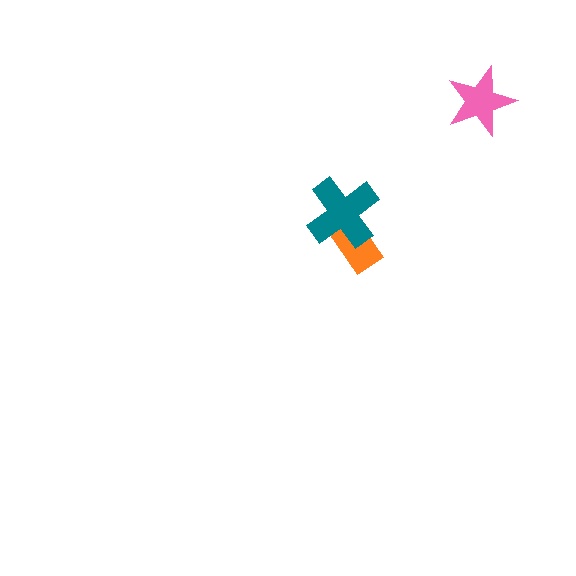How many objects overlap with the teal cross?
1 object overlaps with the teal cross.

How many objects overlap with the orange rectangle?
1 object overlaps with the orange rectangle.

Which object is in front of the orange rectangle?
The teal cross is in front of the orange rectangle.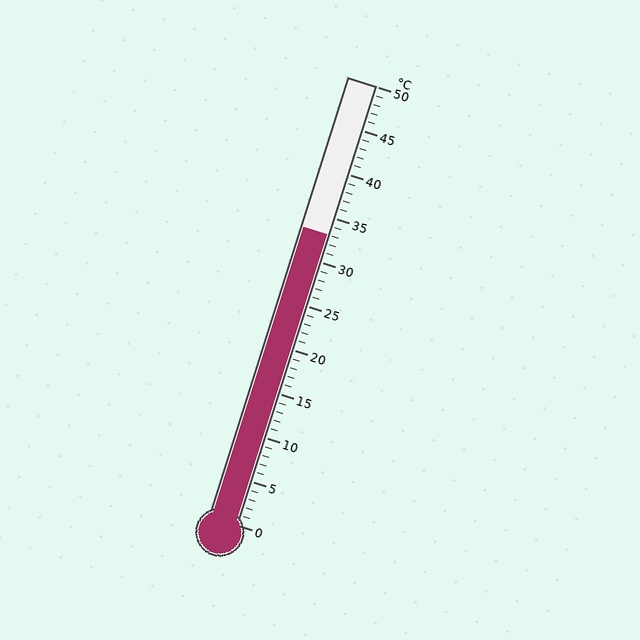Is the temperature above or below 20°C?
The temperature is above 20°C.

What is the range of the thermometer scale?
The thermometer scale ranges from 0°C to 50°C.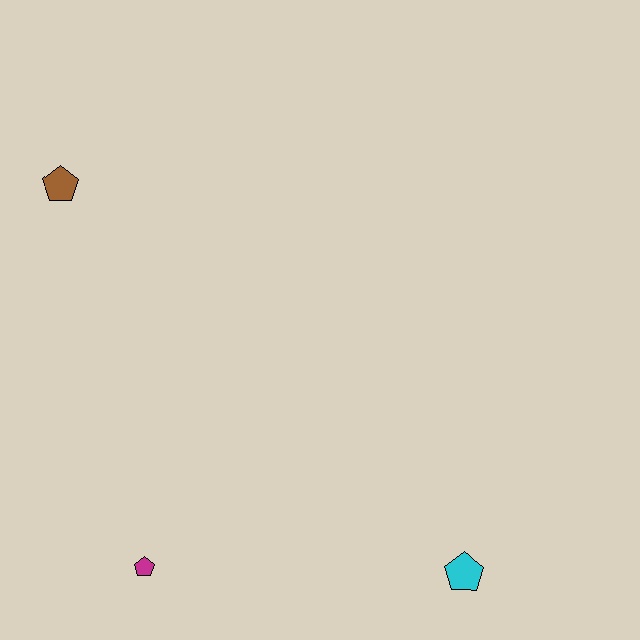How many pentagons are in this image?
There are 3 pentagons.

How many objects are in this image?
There are 3 objects.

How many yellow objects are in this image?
There are no yellow objects.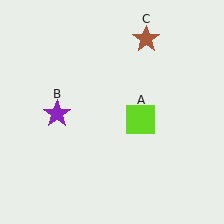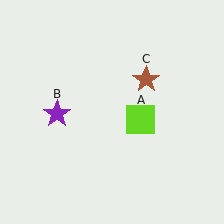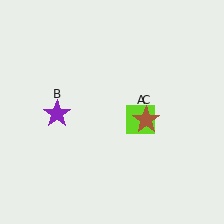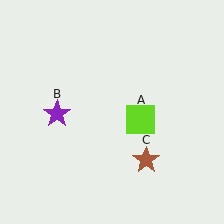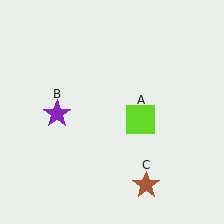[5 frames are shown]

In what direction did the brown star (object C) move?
The brown star (object C) moved down.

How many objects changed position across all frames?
1 object changed position: brown star (object C).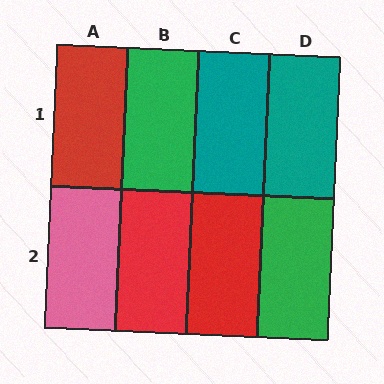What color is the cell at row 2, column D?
Green.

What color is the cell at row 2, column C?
Red.